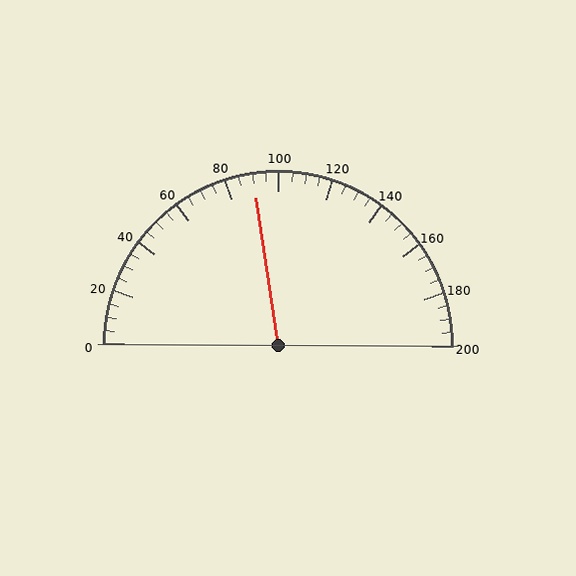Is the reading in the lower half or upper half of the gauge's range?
The reading is in the lower half of the range (0 to 200).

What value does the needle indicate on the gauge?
The needle indicates approximately 90.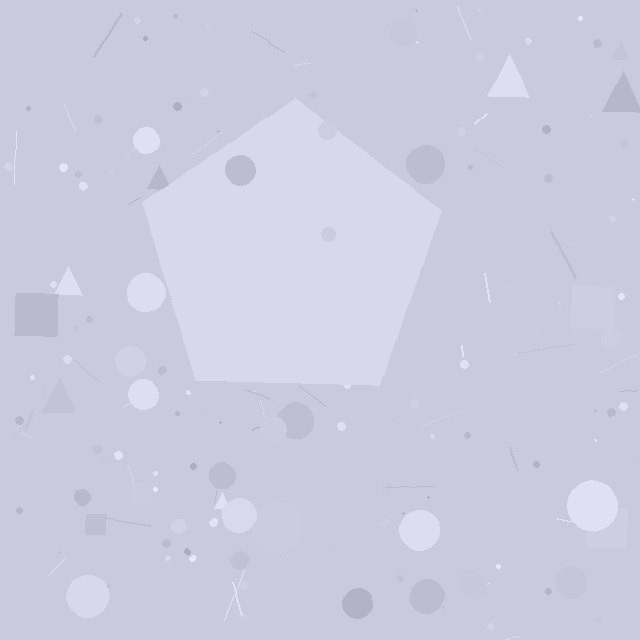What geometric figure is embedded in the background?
A pentagon is embedded in the background.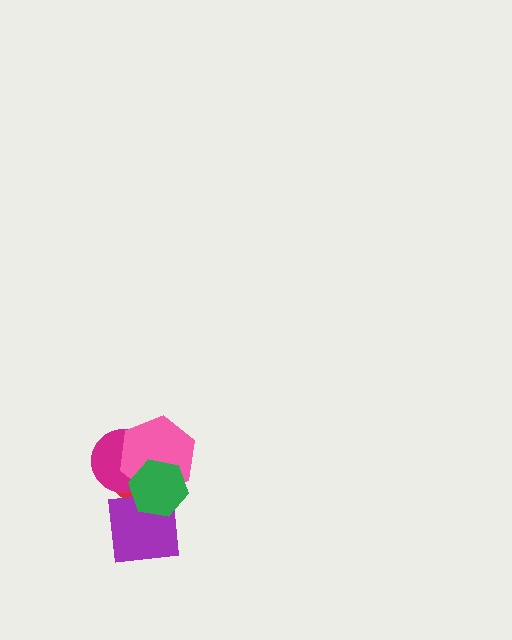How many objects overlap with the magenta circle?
3 objects overlap with the magenta circle.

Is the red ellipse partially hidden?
Yes, it is partially covered by another shape.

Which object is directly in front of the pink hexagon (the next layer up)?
The purple square is directly in front of the pink hexagon.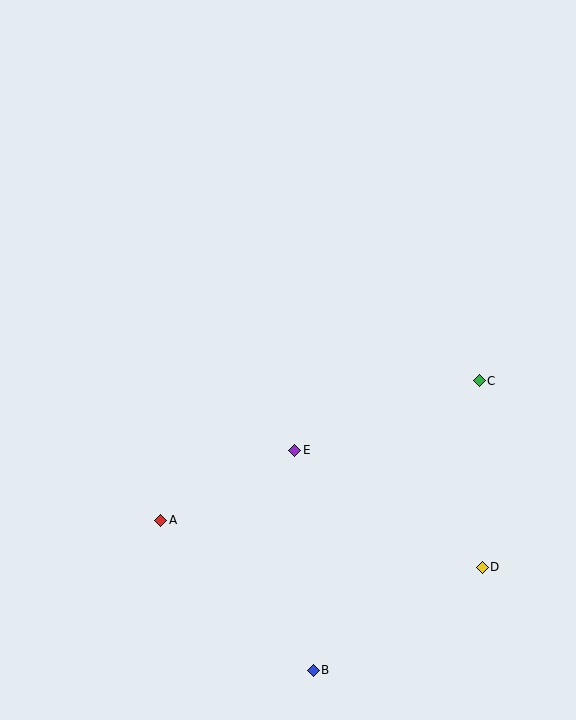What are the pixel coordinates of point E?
Point E is at (295, 450).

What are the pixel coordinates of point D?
Point D is at (482, 567).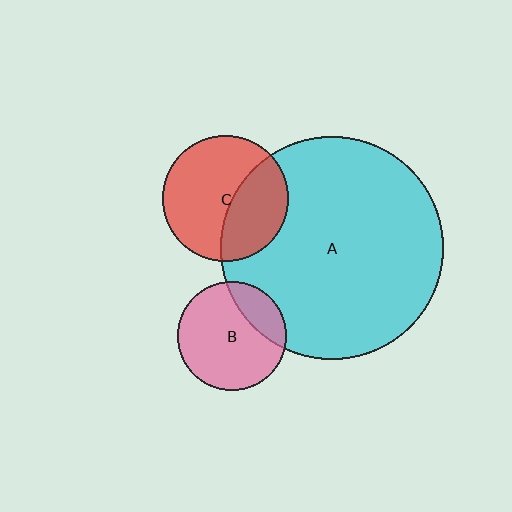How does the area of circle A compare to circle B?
Approximately 4.2 times.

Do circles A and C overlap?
Yes.